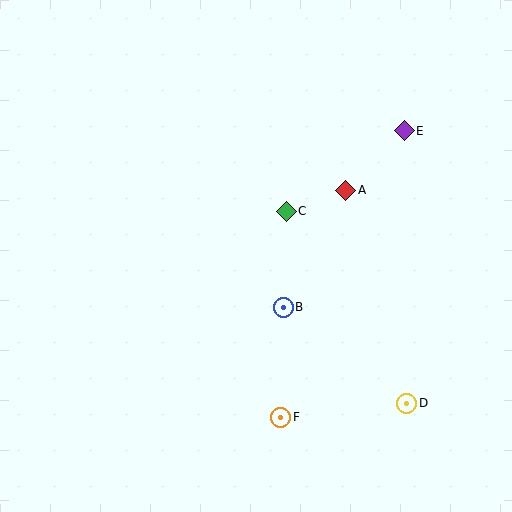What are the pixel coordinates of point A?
Point A is at (346, 190).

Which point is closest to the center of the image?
Point C at (286, 211) is closest to the center.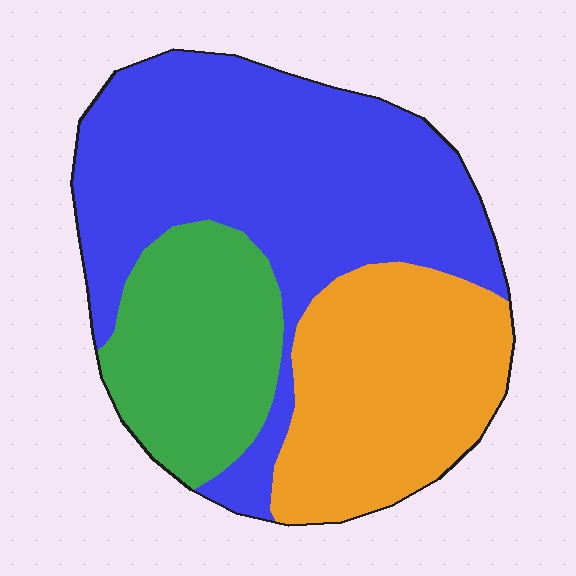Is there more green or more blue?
Blue.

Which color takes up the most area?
Blue, at roughly 50%.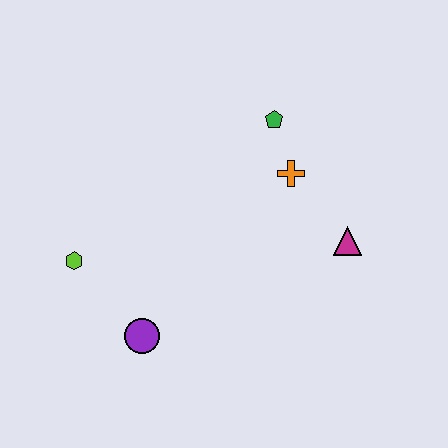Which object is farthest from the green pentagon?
The purple circle is farthest from the green pentagon.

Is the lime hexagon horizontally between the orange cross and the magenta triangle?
No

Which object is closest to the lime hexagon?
The purple circle is closest to the lime hexagon.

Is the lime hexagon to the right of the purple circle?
No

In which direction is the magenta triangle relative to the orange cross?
The magenta triangle is below the orange cross.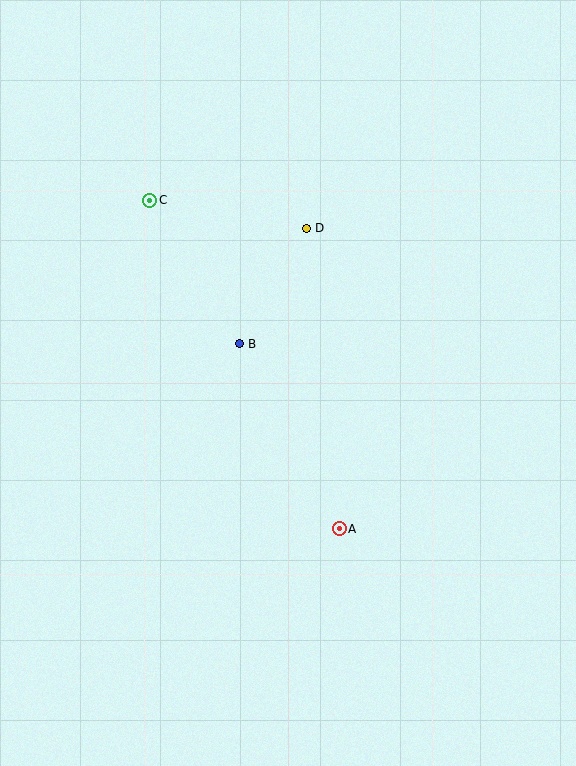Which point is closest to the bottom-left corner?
Point A is closest to the bottom-left corner.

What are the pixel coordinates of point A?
Point A is at (339, 529).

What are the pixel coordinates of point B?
Point B is at (239, 344).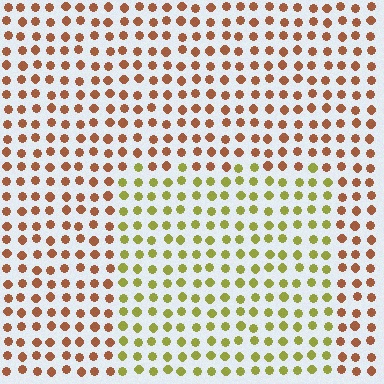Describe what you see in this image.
The image is filled with small brown elements in a uniform arrangement. A rectangle-shaped region is visible where the elements are tinted to a slightly different hue, forming a subtle color boundary.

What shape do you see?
I see a rectangle.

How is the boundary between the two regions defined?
The boundary is defined purely by a slight shift in hue (about 51 degrees). Spacing, size, and orientation are identical on both sides.